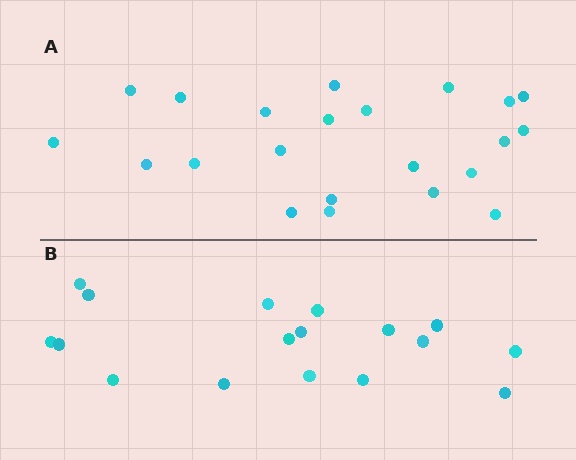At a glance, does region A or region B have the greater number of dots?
Region A (the top region) has more dots.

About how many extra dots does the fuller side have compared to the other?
Region A has about 5 more dots than region B.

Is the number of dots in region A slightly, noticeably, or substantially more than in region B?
Region A has noticeably more, but not dramatically so. The ratio is roughly 1.3 to 1.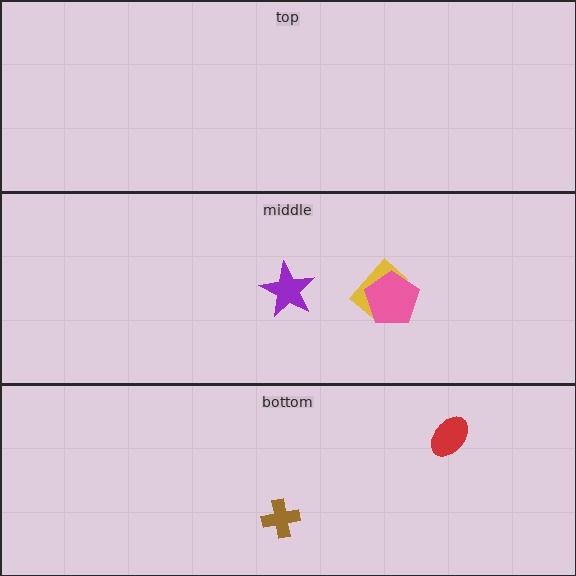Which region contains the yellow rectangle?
The middle region.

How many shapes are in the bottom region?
2.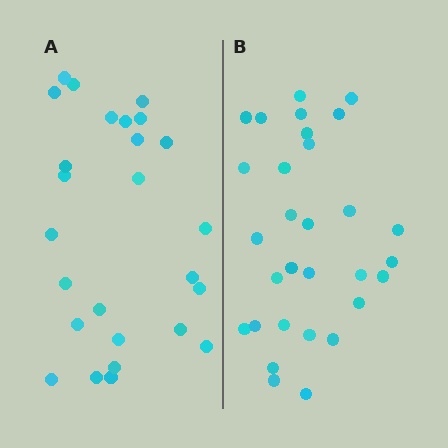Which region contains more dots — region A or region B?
Region B (the right region) has more dots.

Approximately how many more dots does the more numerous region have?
Region B has about 4 more dots than region A.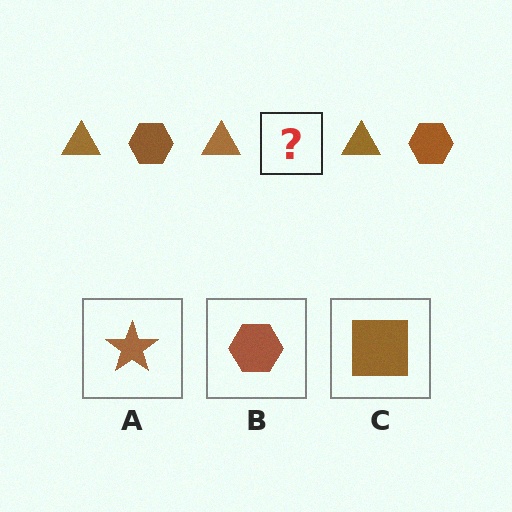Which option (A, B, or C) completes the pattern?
B.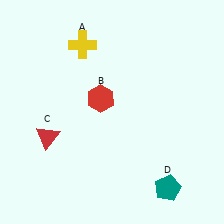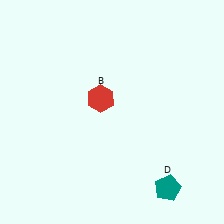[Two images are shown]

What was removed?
The red triangle (C), the yellow cross (A) were removed in Image 2.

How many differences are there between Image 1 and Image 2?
There are 2 differences between the two images.